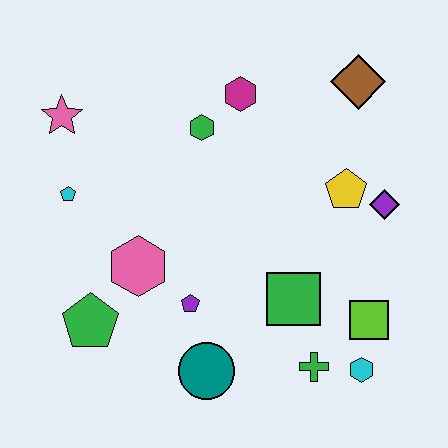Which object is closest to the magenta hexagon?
The green hexagon is closest to the magenta hexagon.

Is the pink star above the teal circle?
Yes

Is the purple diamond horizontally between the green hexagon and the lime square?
No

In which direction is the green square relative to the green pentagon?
The green square is to the right of the green pentagon.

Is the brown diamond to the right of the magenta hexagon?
Yes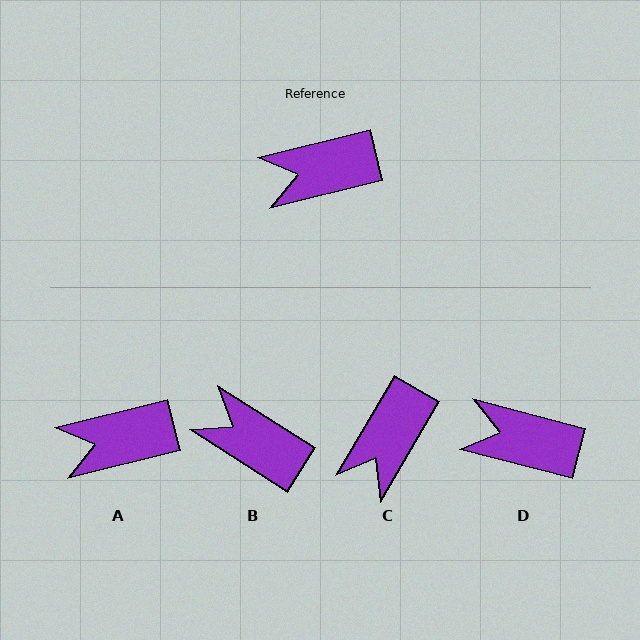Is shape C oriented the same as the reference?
No, it is off by about 46 degrees.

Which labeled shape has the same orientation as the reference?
A.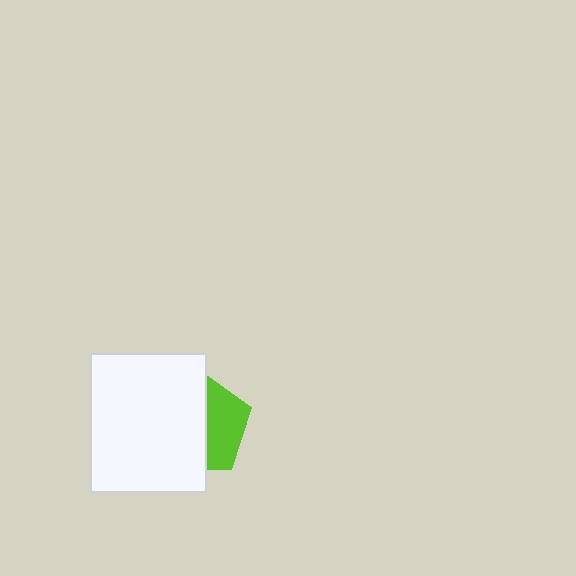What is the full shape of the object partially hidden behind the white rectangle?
The partially hidden object is a lime pentagon.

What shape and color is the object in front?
The object in front is a white rectangle.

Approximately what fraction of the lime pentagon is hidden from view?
Roughly 61% of the lime pentagon is hidden behind the white rectangle.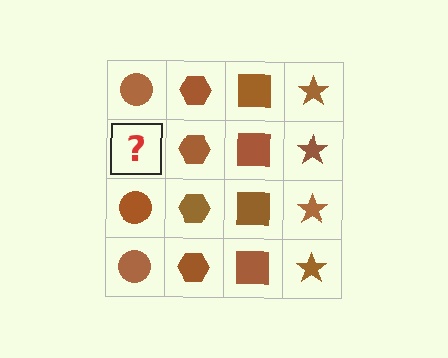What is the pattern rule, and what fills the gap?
The rule is that each column has a consistent shape. The gap should be filled with a brown circle.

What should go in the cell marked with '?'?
The missing cell should contain a brown circle.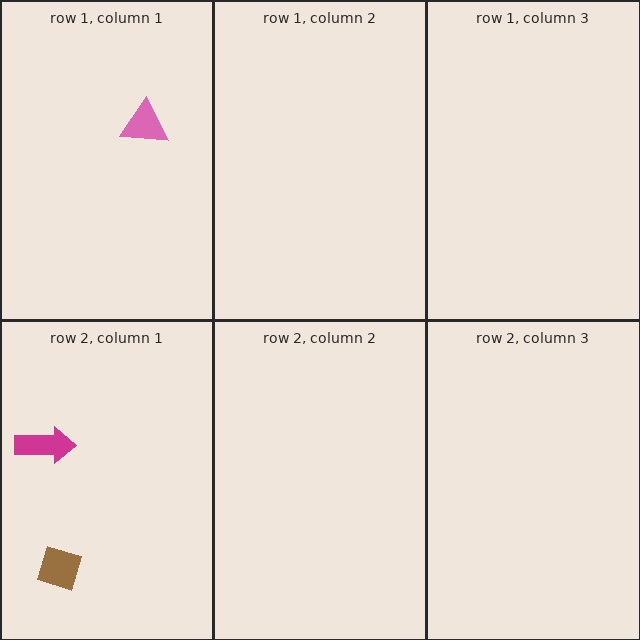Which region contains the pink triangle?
The row 1, column 1 region.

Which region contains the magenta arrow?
The row 2, column 1 region.